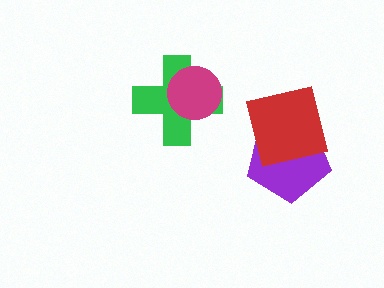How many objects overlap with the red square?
1 object overlaps with the red square.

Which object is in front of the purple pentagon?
The red square is in front of the purple pentagon.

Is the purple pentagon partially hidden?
Yes, it is partially covered by another shape.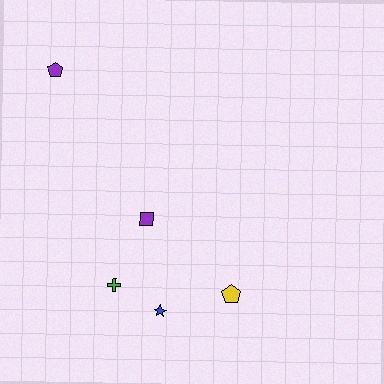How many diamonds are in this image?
There are no diamonds.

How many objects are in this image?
There are 5 objects.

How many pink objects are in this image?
There are no pink objects.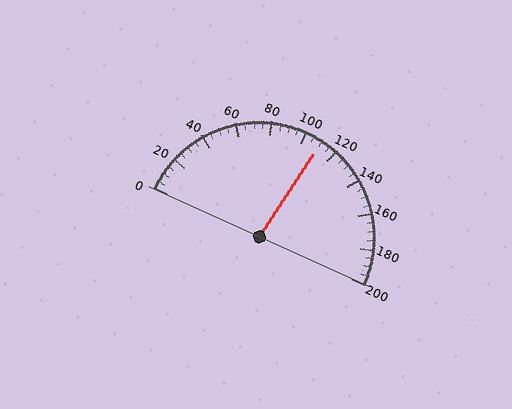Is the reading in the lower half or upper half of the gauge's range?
The reading is in the upper half of the range (0 to 200).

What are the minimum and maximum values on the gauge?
The gauge ranges from 0 to 200.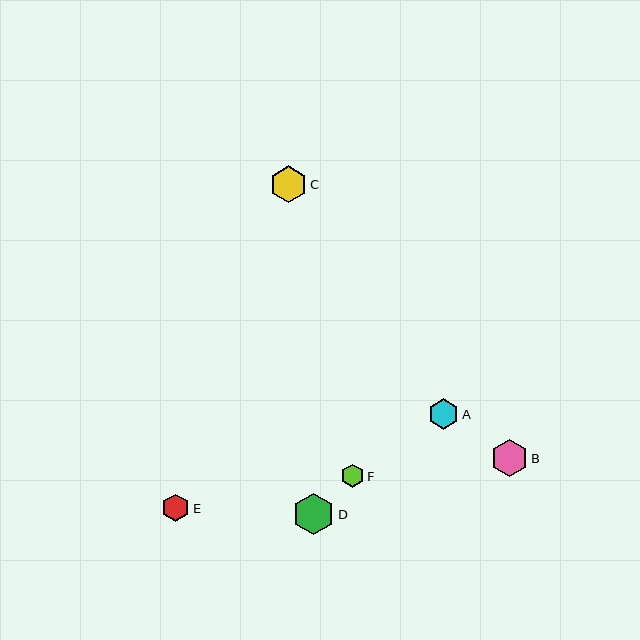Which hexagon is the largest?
Hexagon D is the largest with a size of approximately 42 pixels.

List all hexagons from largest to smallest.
From largest to smallest: D, B, C, A, E, F.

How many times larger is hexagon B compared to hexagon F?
Hexagon B is approximately 1.6 times the size of hexagon F.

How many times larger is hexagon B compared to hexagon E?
Hexagon B is approximately 1.3 times the size of hexagon E.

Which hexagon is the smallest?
Hexagon F is the smallest with a size of approximately 23 pixels.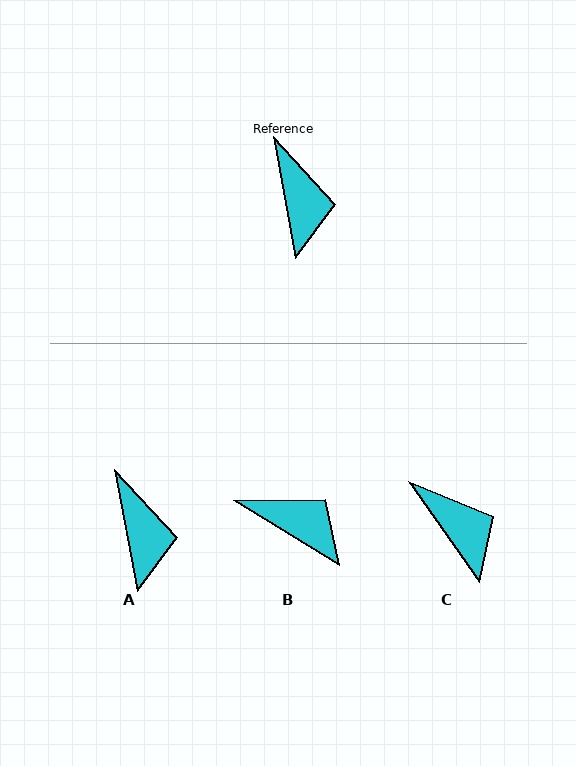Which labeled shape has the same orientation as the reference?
A.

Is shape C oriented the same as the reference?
No, it is off by about 25 degrees.